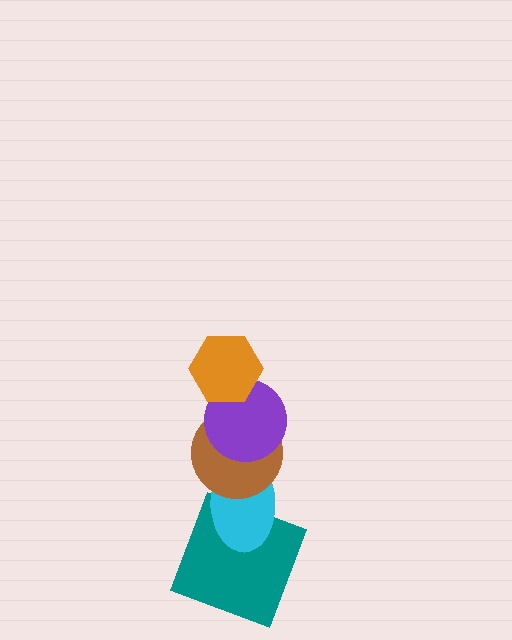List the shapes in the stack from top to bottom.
From top to bottom: the orange hexagon, the purple circle, the brown circle, the cyan ellipse, the teal square.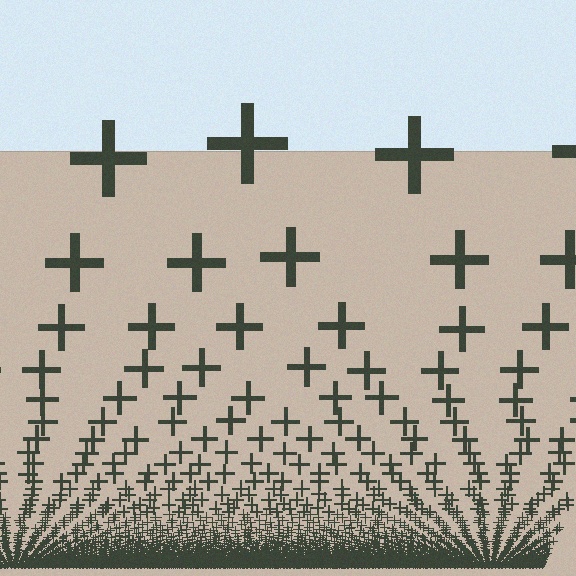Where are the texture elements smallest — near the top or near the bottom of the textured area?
Near the bottom.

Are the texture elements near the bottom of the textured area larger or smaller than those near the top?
Smaller. The gradient is inverted — elements near the bottom are smaller and denser.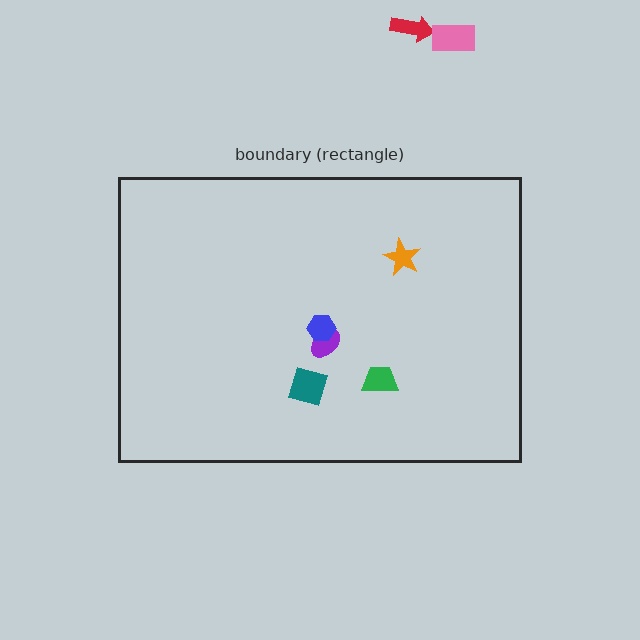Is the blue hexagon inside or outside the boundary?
Inside.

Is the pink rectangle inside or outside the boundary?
Outside.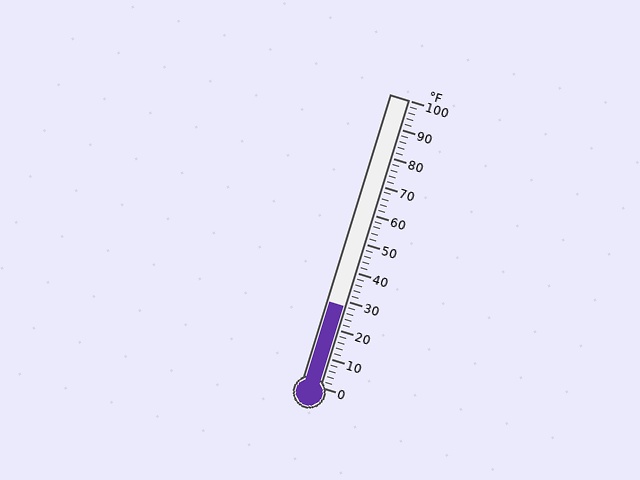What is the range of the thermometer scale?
The thermometer scale ranges from 0°F to 100°F.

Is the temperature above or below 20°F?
The temperature is above 20°F.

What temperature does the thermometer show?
The thermometer shows approximately 28°F.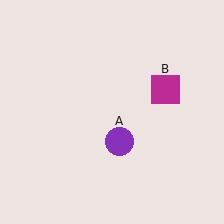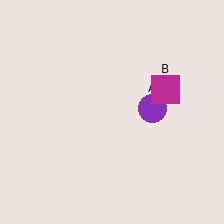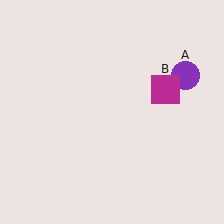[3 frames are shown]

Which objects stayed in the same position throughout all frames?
Magenta square (object B) remained stationary.